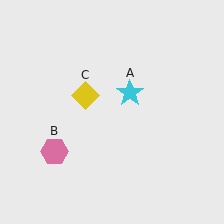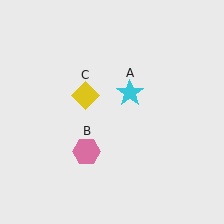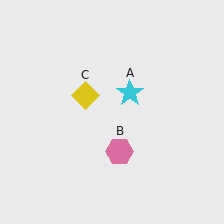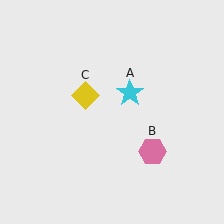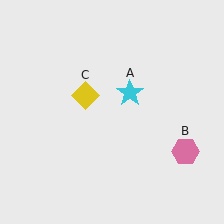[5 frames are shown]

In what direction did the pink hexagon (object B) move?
The pink hexagon (object B) moved right.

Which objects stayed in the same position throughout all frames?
Cyan star (object A) and yellow diamond (object C) remained stationary.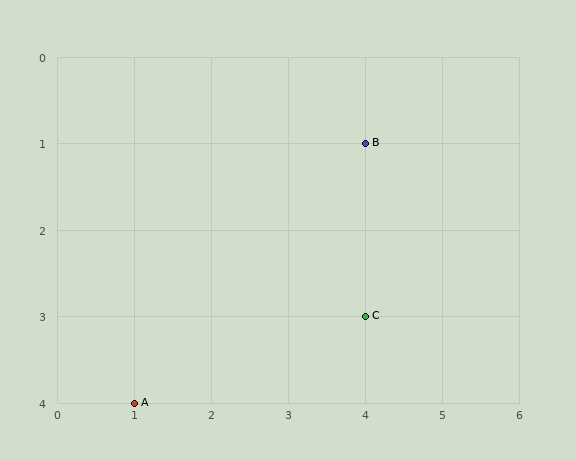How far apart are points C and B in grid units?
Points C and B are 2 rows apart.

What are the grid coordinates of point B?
Point B is at grid coordinates (4, 1).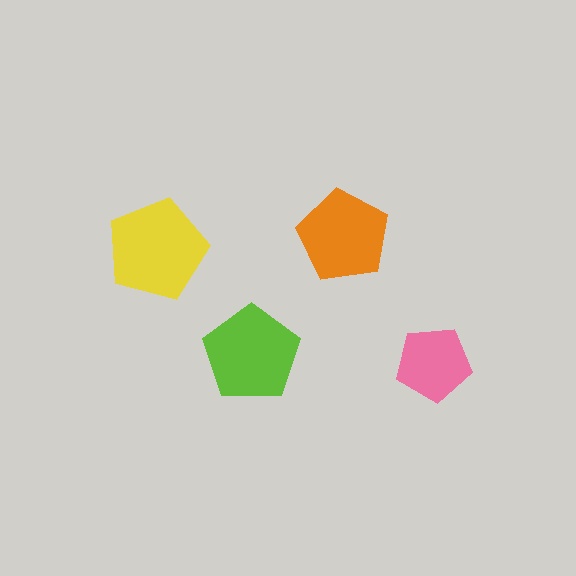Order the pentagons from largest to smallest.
the yellow one, the lime one, the orange one, the pink one.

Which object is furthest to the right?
The pink pentagon is rightmost.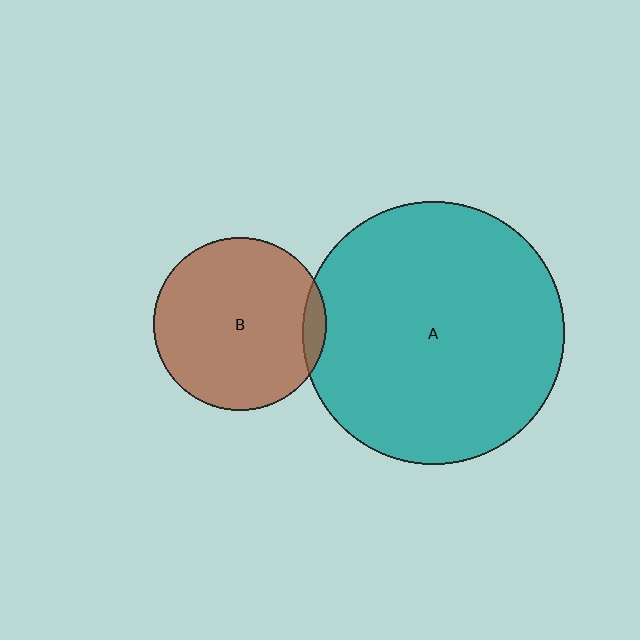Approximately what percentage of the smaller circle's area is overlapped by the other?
Approximately 5%.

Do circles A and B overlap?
Yes.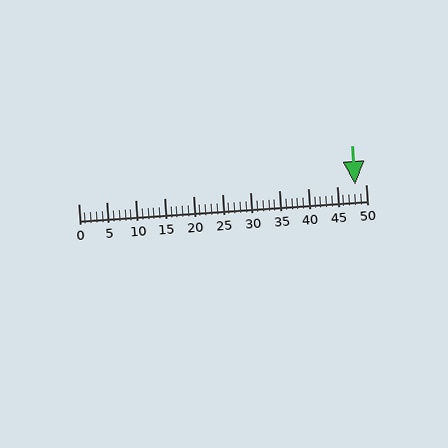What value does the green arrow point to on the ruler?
The green arrow points to approximately 48.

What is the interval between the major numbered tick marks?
The major tick marks are spaced 5 units apart.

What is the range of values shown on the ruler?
The ruler shows values from 0 to 50.